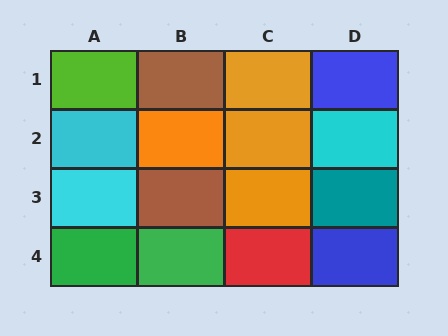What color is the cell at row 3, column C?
Orange.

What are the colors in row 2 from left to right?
Cyan, orange, orange, cyan.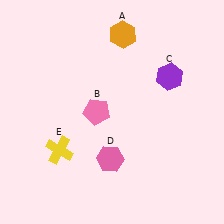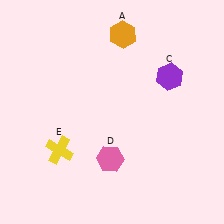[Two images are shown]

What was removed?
The pink pentagon (B) was removed in Image 2.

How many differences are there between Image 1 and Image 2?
There is 1 difference between the two images.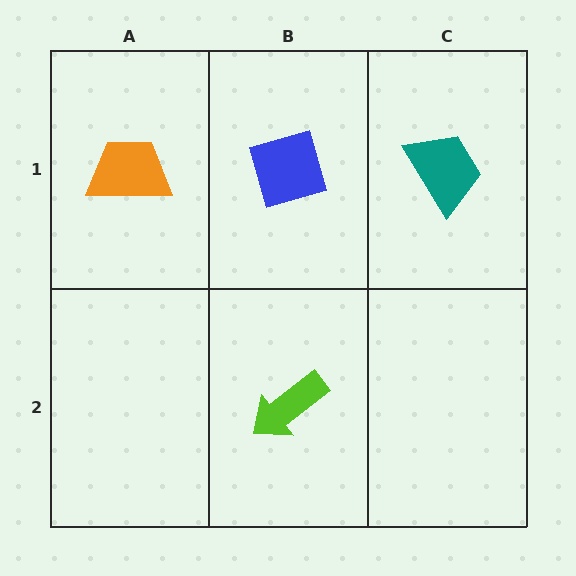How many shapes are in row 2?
1 shape.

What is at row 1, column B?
A blue diamond.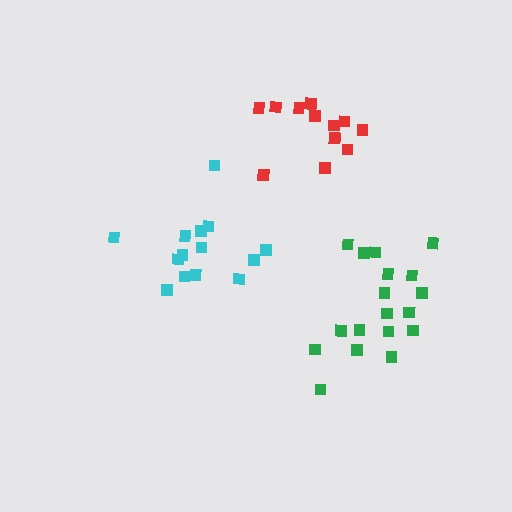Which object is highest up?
The red cluster is topmost.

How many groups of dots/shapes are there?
There are 3 groups.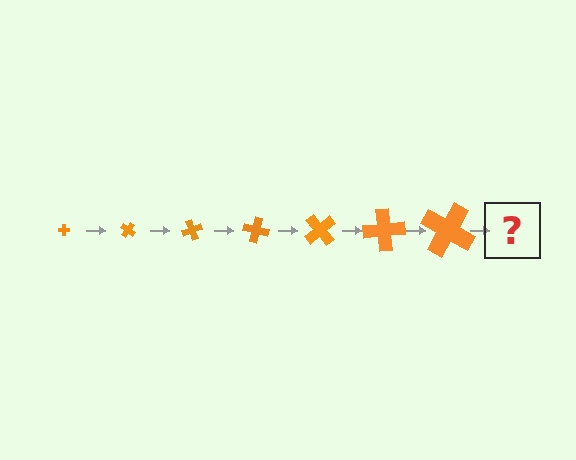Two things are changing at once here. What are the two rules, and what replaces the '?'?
The two rules are that the cross grows larger each step and it rotates 35 degrees each step. The '?' should be a cross, larger than the previous one and rotated 245 degrees from the start.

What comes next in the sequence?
The next element should be a cross, larger than the previous one and rotated 245 degrees from the start.